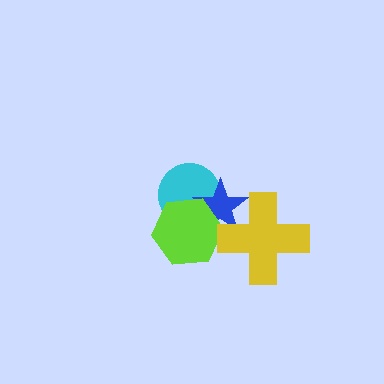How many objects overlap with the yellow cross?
1 object overlaps with the yellow cross.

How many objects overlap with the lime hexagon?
2 objects overlap with the lime hexagon.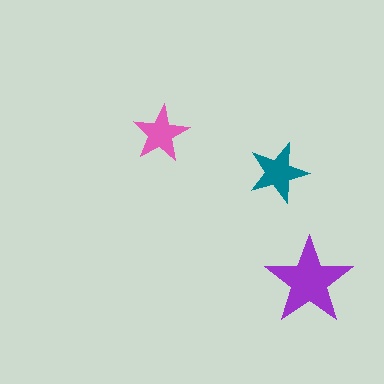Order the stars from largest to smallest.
the purple one, the teal one, the pink one.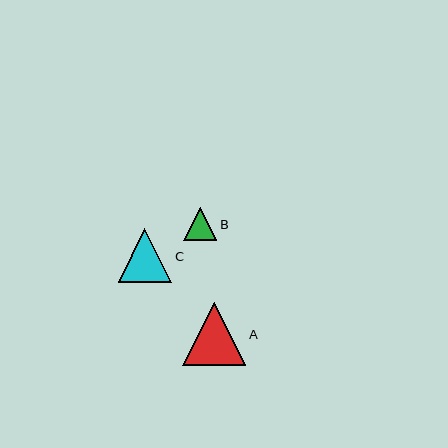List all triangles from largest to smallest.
From largest to smallest: A, C, B.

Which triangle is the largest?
Triangle A is the largest with a size of approximately 63 pixels.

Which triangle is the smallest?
Triangle B is the smallest with a size of approximately 33 pixels.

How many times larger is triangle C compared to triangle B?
Triangle C is approximately 1.6 times the size of triangle B.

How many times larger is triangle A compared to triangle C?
Triangle A is approximately 1.2 times the size of triangle C.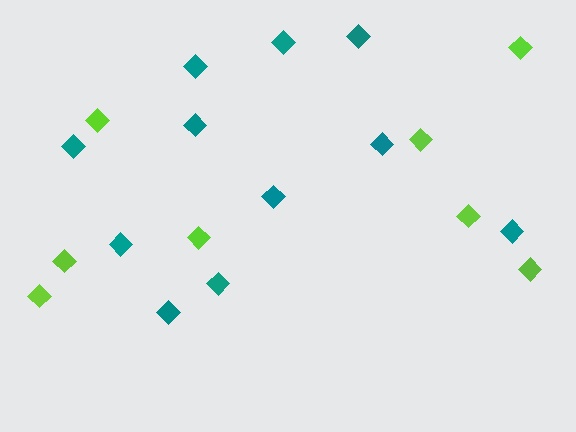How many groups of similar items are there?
There are 2 groups: one group of teal diamonds (11) and one group of lime diamonds (8).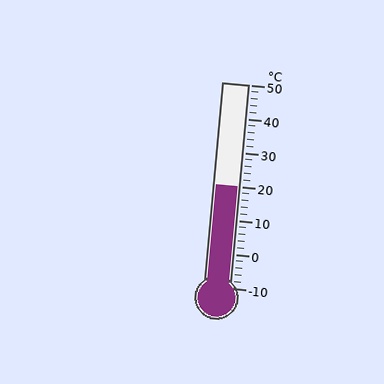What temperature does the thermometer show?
The thermometer shows approximately 20°C.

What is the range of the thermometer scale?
The thermometer scale ranges from -10°C to 50°C.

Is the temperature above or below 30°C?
The temperature is below 30°C.